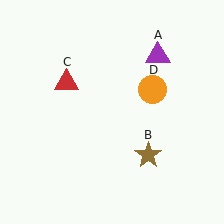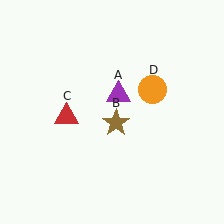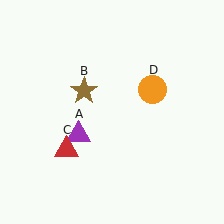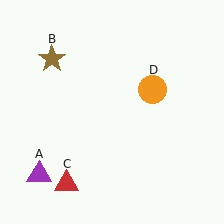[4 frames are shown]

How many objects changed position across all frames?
3 objects changed position: purple triangle (object A), brown star (object B), red triangle (object C).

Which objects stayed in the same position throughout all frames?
Orange circle (object D) remained stationary.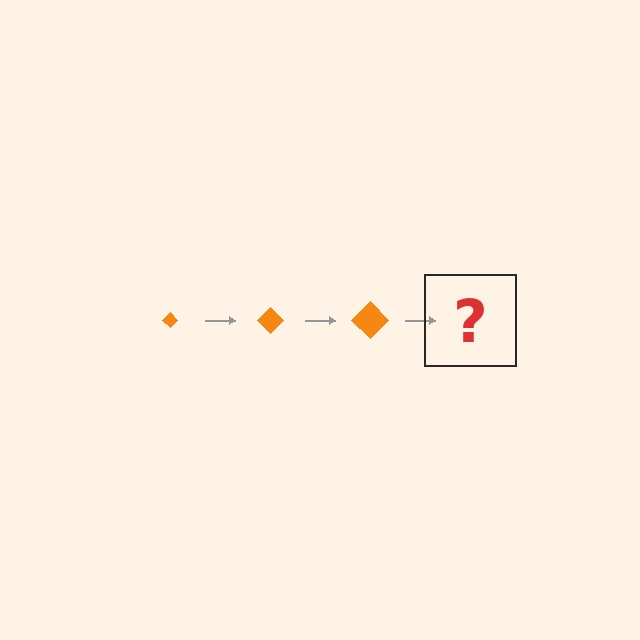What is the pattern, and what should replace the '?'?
The pattern is that the diamond gets progressively larger each step. The '?' should be an orange diamond, larger than the previous one.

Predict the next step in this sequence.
The next step is an orange diamond, larger than the previous one.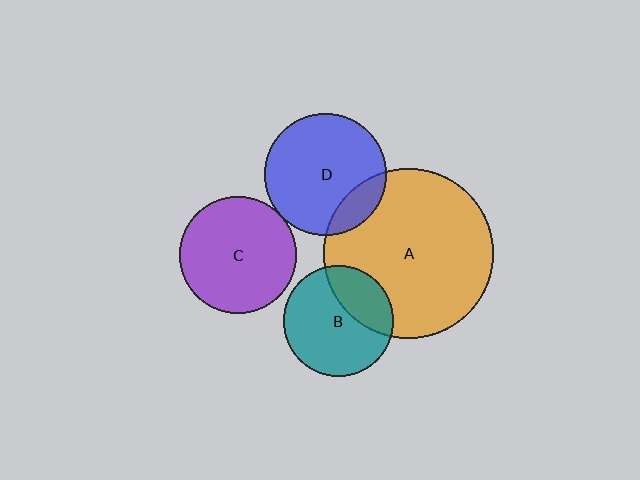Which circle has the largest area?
Circle A (orange).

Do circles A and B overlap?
Yes.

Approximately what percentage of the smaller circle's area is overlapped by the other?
Approximately 30%.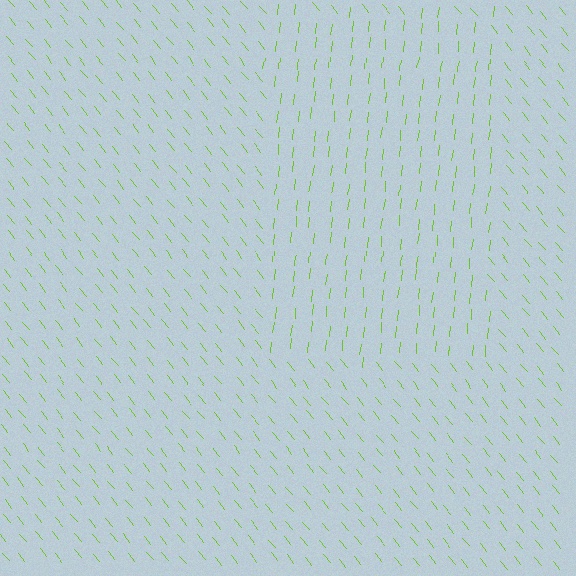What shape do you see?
I see a rectangle.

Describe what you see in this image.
The image is filled with small lime line segments. A rectangle region in the image has lines oriented differently from the surrounding lines, creating a visible texture boundary.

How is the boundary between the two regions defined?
The boundary is defined purely by a change in line orientation (approximately 45 degrees difference). All lines are the same color and thickness.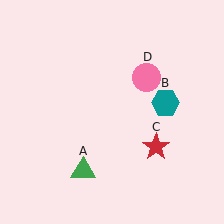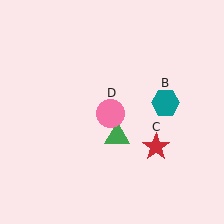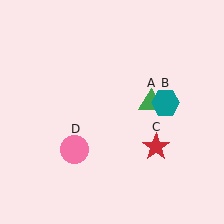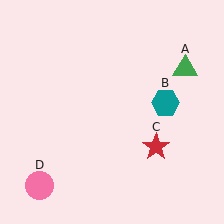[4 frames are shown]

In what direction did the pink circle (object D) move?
The pink circle (object D) moved down and to the left.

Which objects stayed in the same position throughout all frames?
Teal hexagon (object B) and red star (object C) remained stationary.